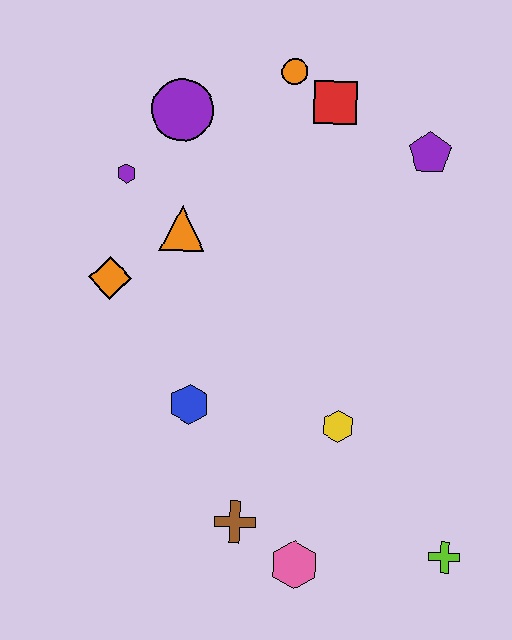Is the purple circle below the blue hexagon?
No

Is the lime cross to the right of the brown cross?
Yes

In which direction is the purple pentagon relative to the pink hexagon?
The purple pentagon is above the pink hexagon.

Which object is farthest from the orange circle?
The lime cross is farthest from the orange circle.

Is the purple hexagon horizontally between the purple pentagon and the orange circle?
No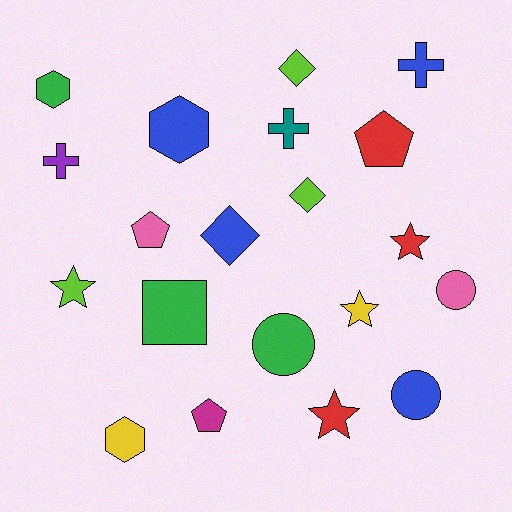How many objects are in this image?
There are 20 objects.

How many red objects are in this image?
There are 3 red objects.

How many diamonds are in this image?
There are 3 diamonds.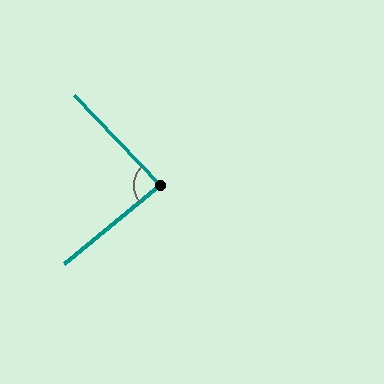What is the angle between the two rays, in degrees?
Approximately 85 degrees.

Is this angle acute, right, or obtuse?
It is approximately a right angle.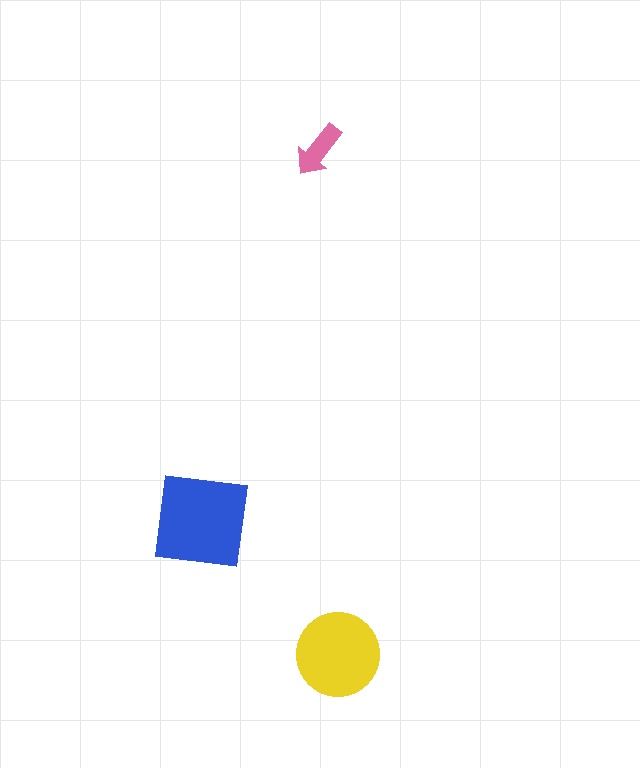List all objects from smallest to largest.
The pink arrow, the yellow circle, the blue square.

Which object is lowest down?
The yellow circle is bottommost.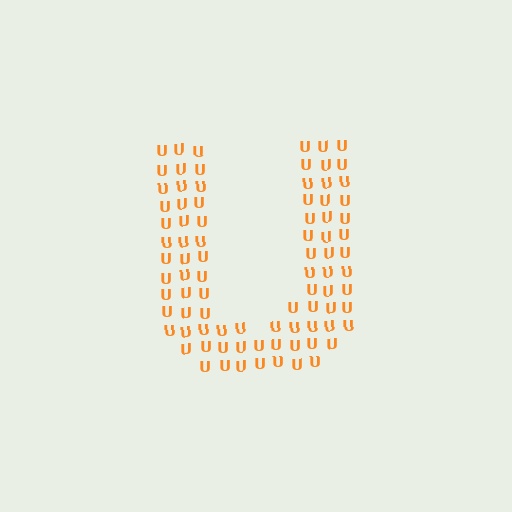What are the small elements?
The small elements are letter U's.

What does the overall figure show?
The overall figure shows the letter U.